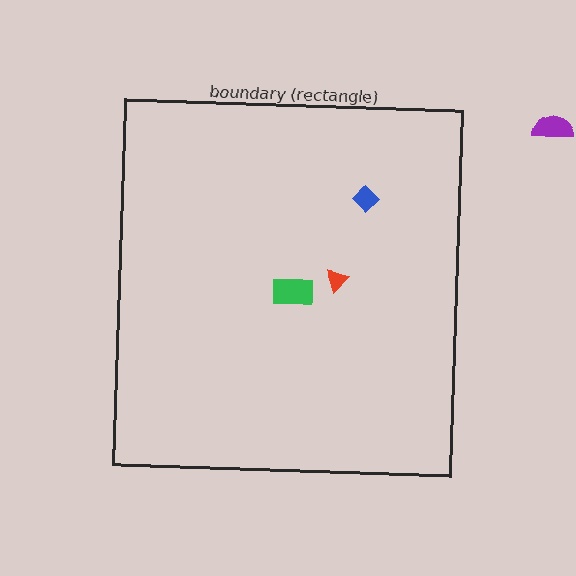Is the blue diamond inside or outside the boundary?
Inside.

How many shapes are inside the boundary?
3 inside, 1 outside.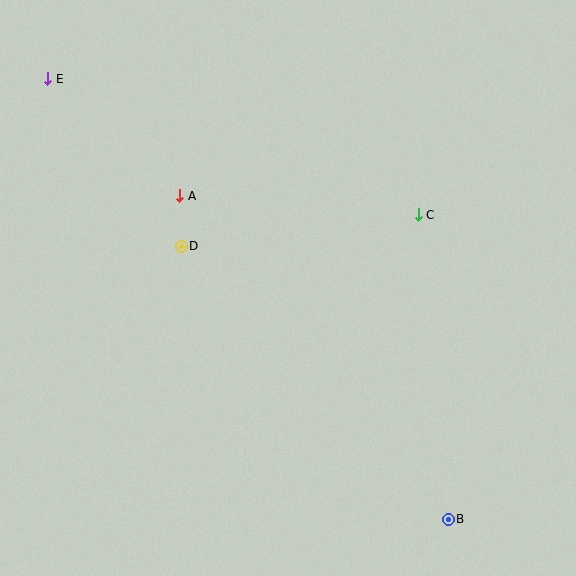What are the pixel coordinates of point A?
Point A is at (180, 196).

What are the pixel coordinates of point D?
Point D is at (181, 247).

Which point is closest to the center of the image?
Point D at (181, 247) is closest to the center.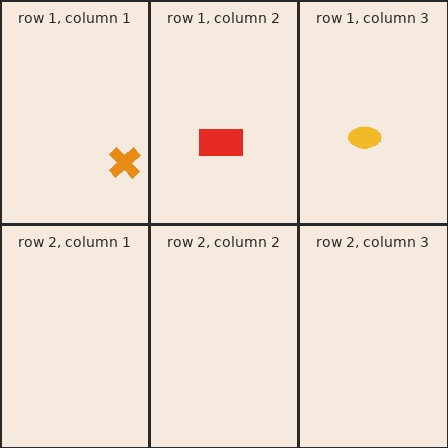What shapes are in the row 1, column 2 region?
The red rectangle.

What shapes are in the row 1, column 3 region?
The yellow ellipse.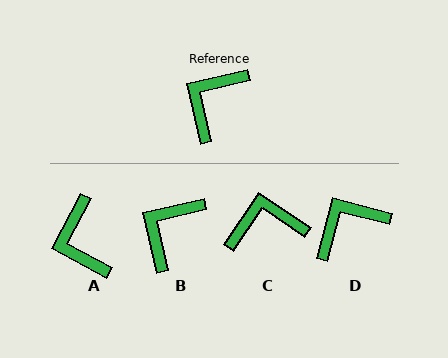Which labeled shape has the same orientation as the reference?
B.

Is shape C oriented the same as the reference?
No, it is off by about 47 degrees.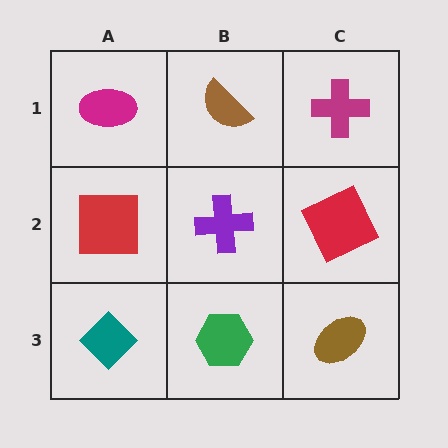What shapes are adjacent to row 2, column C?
A magenta cross (row 1, column C), a brown ellipse (row 3, column C), a purple cross (row 2, column B).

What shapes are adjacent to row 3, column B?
A purple cross (row 2, column B), a teal diamond (row 3, column A), a brown ellipse (row 3, column C).